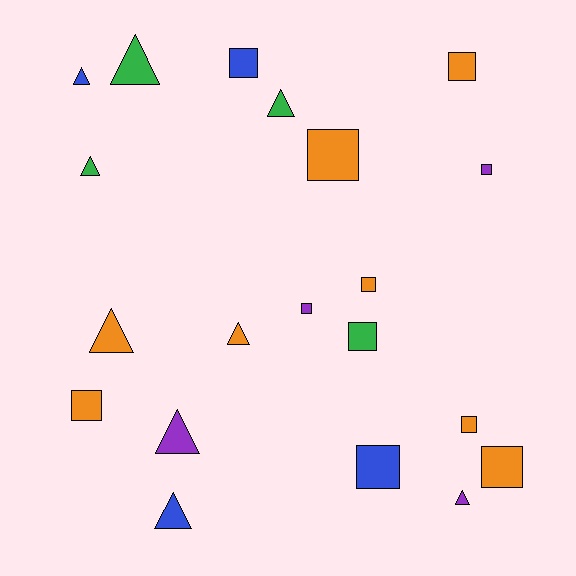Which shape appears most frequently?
Square, with 11 objects.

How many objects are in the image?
There are 20 objects.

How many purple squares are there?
There are 2 purple squares.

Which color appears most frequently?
Orange, with 8 objects.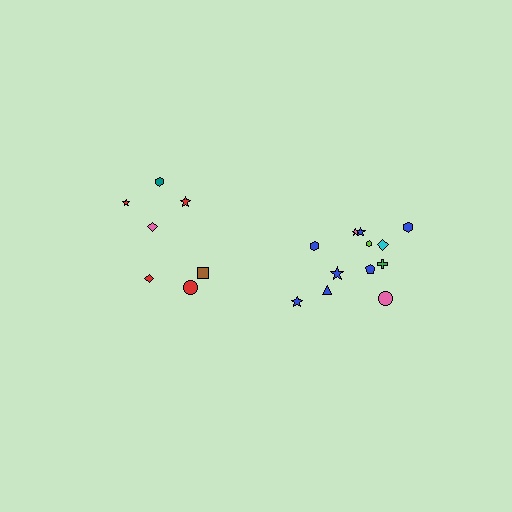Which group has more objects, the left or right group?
The right group.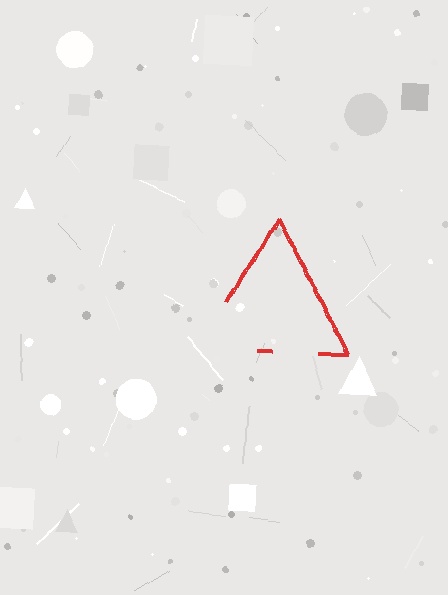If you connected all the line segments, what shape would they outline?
They would outline a triangle.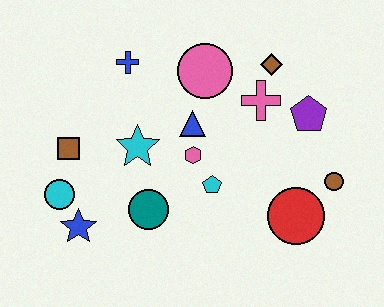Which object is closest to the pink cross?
The brown diamond is closest to the pink cross.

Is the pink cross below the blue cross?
Yes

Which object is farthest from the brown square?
The brown circle is farthest from the brown square.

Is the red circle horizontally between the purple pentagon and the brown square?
Yes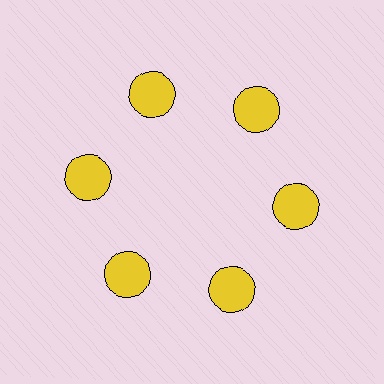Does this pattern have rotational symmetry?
Yes, this pattern has 6-fold rotational symmetry. It looks the same after rotating 60 degrees around the center.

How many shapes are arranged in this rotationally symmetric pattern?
There are 6 shapes, arranged in 6 groups of 1.